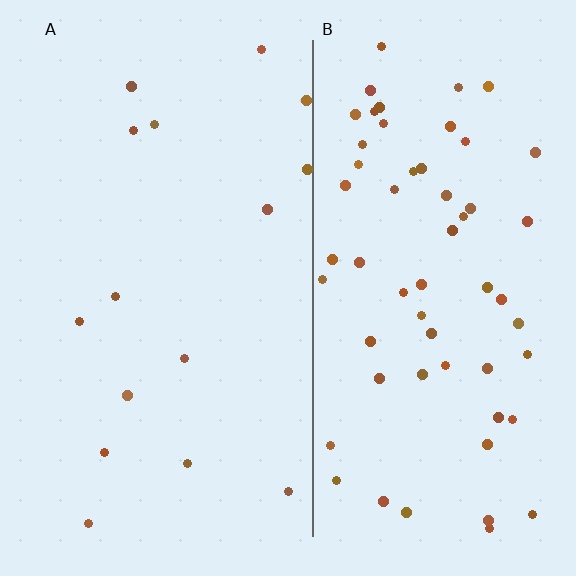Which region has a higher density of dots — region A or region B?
B (the right).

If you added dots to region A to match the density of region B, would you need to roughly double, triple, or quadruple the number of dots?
Approximately quadruple.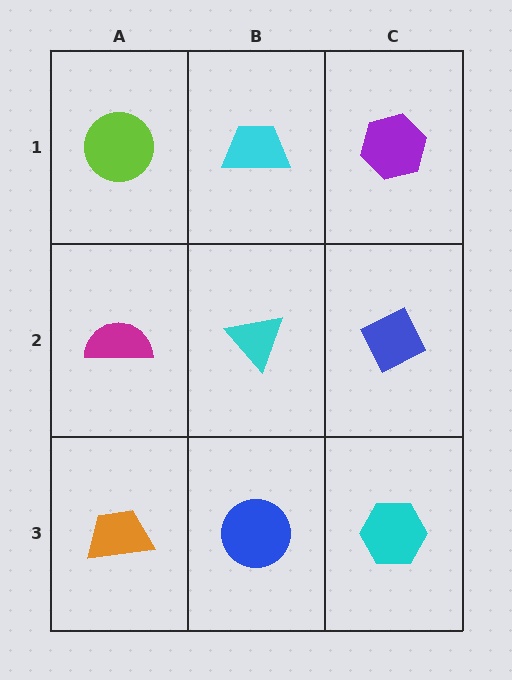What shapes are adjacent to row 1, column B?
A cyan triangle (row 2, column B), a lime circle (row 1, column A), a purple hexagon (row 1, column C).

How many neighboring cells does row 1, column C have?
2.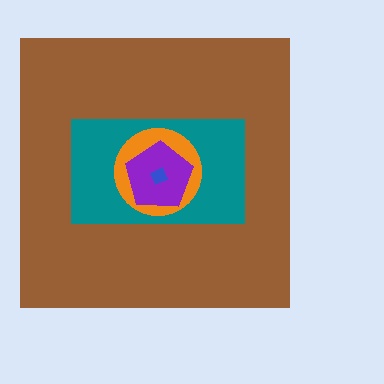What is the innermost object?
The blue diamond.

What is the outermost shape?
The brown square.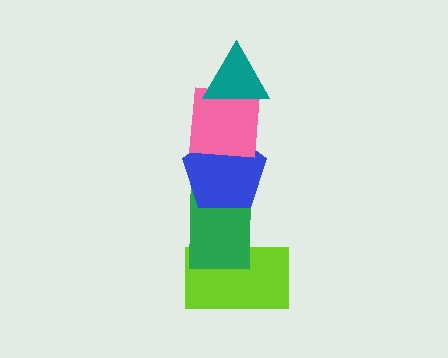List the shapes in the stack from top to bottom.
From top to bottom: the teal triangle, the pink square, the blue pentagon, the green rectangle, the lime rectangle.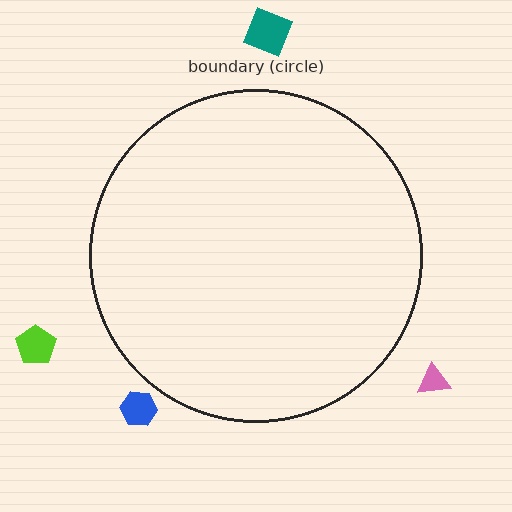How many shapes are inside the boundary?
0 inside, 4 outside.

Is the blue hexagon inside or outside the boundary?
Outside.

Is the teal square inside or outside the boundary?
Outside.